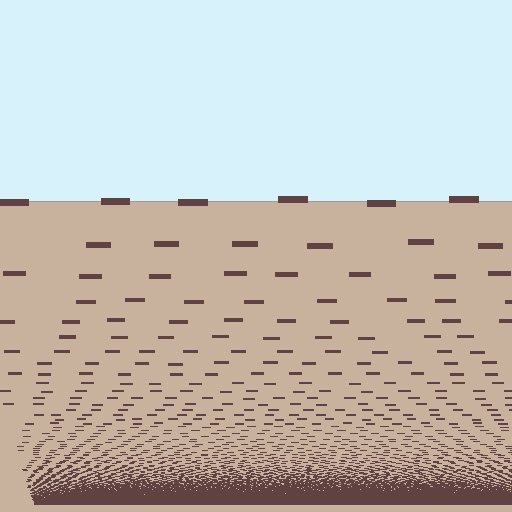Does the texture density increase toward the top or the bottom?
Density increases toward the bottom.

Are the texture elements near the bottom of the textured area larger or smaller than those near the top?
Smaller. The gradient is inverted — elements near the bottom are smaller and denser.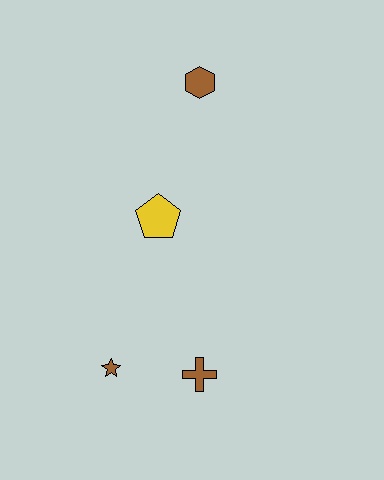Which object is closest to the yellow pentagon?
The brown hexagon is closest to the yellow pentagon.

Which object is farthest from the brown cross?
The brown hexagon is farthest from the brown cross.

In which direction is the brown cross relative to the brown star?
The brown cross is to the right of the brown star.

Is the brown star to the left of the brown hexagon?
Yes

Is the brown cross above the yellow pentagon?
No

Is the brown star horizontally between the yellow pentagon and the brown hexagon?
No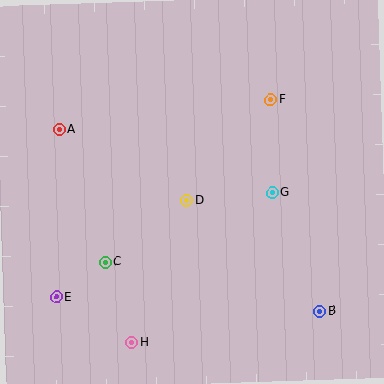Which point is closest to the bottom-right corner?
Point B is closest to the bottom-right corner.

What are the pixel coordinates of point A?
Point A is at (59, 130).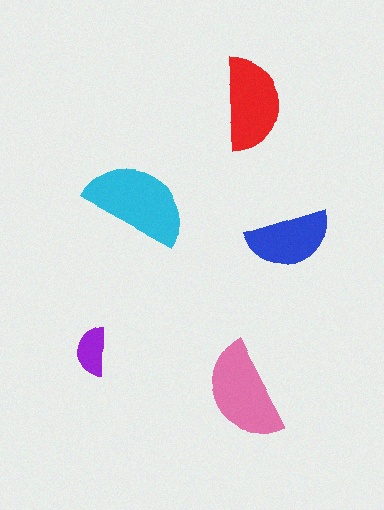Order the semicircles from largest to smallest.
the cyan one, the pink one, the red one, the blue one, the purple one.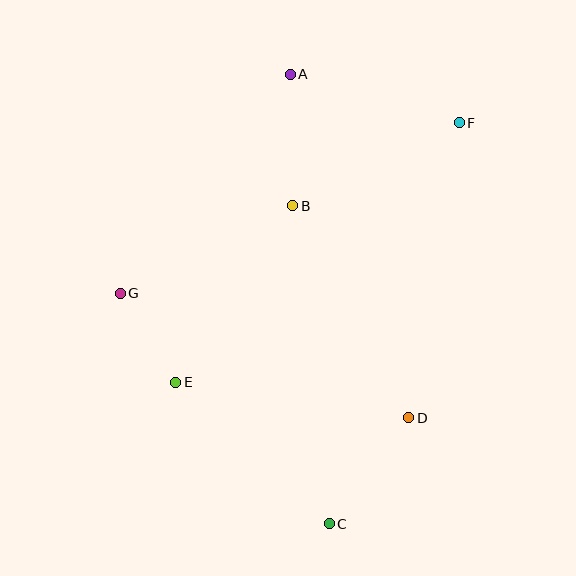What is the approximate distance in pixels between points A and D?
The distance between A and D is approximately 364 pixels.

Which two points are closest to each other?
Points E and G are closest to each other.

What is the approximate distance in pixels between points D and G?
The distance between D and G is approximately 314 pixels.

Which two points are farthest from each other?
Points A and C are farthest from each other.